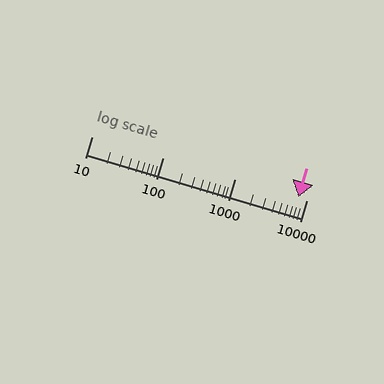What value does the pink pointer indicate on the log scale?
The pointer indicates approximately 7800.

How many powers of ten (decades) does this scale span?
The scale spans 3 decades, from 10 to 10000.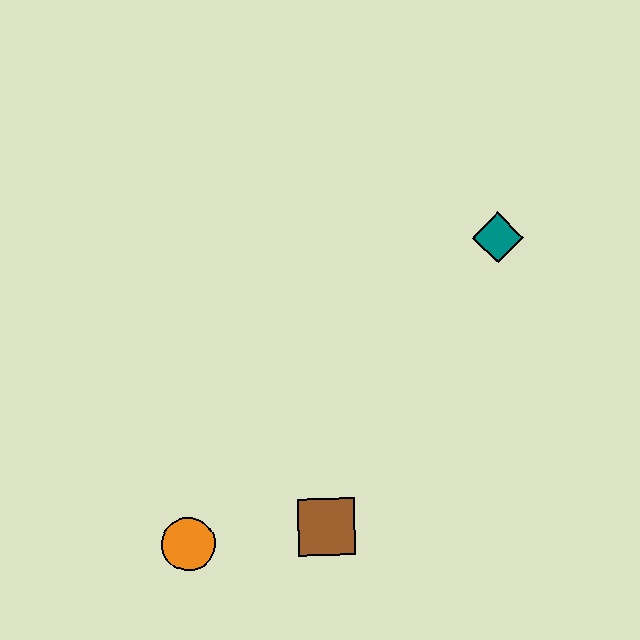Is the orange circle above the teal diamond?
No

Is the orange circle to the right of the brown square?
No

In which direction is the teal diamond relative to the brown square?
The teal diamond is above the brown square.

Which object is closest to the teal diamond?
The brown square is closest to the teal diamond.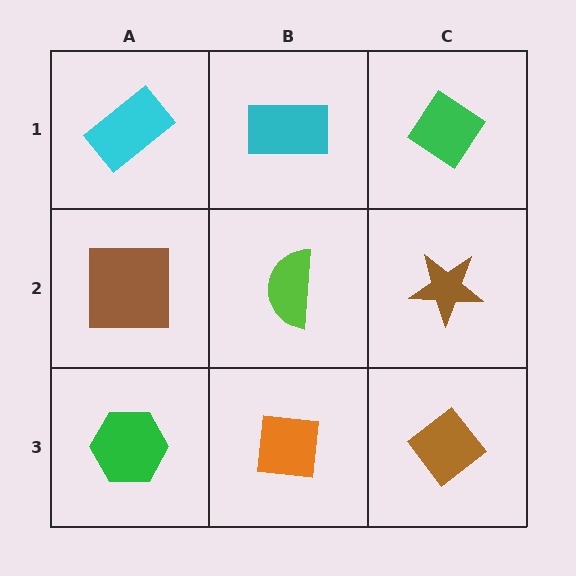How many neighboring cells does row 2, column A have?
3.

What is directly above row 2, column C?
A green diamond.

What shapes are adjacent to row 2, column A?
A cyan rectangle (row 1, column A), a green hexagon (row 3, column A), a lime semicircle (row 2, column B).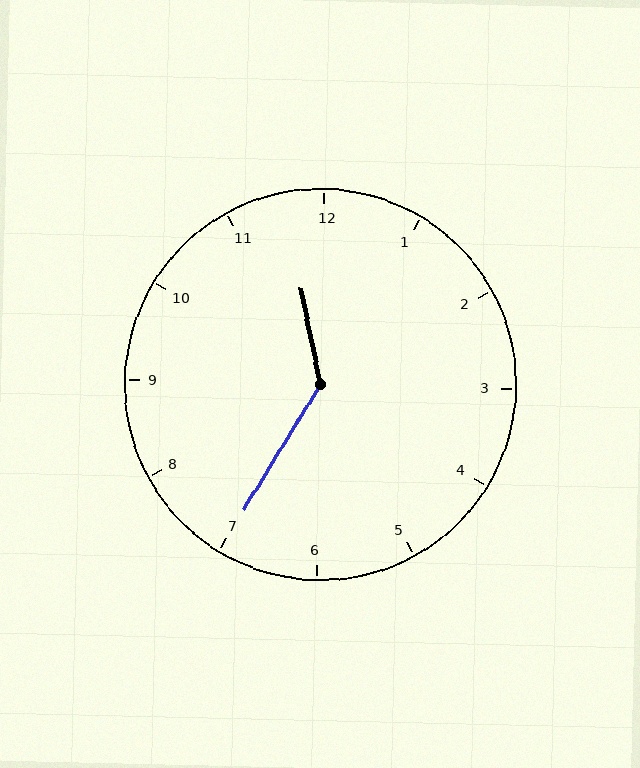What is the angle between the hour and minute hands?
Approximately 138 degrees.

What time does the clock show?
11:35.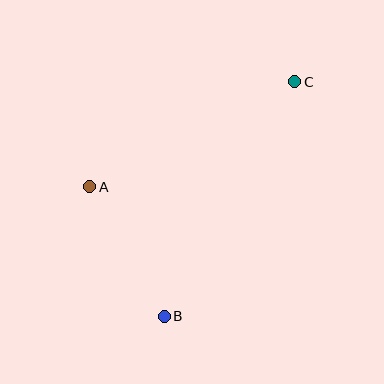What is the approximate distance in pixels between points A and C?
The distance between A and C is approximately 230 pixels.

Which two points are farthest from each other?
Points B and C are farthest from each other.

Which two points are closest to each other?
Points A and B are closest to each other.